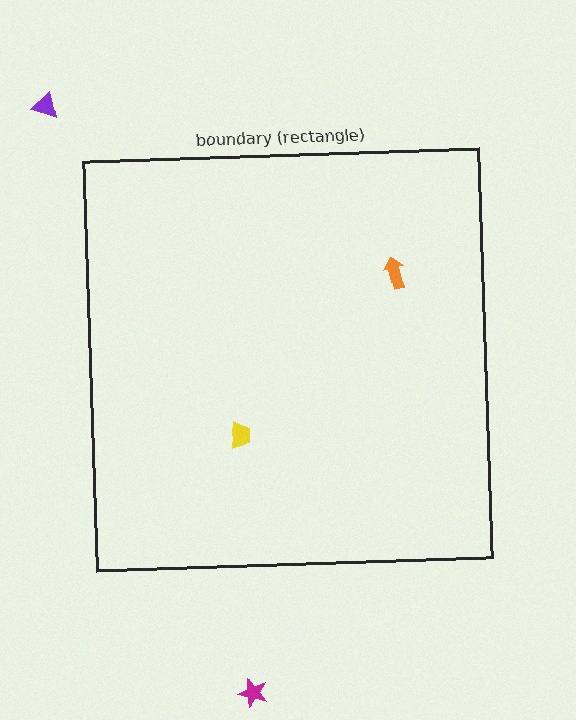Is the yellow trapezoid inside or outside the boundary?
Inside.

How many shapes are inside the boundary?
2 inside, 2 outside.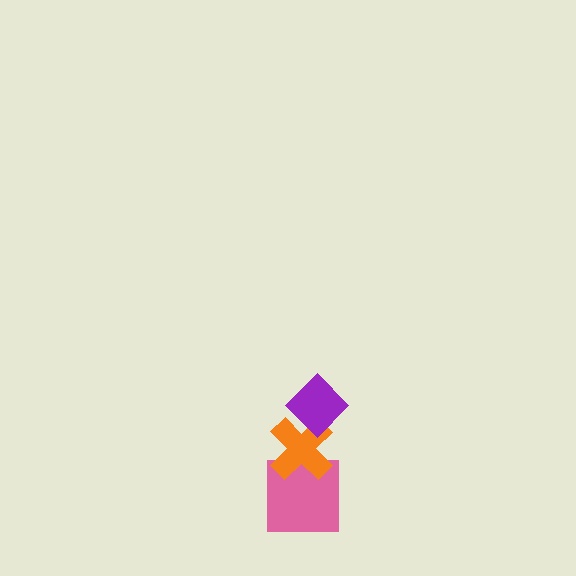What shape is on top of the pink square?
The orange cross is on top of the pink square.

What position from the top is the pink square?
The pink square is 3rd from the top.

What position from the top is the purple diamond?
The purple diamond is 1st from the top.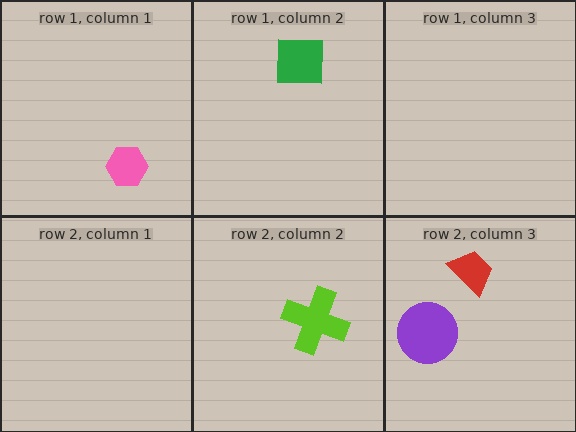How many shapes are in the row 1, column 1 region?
1.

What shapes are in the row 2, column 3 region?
The purple circle, the red trapezoid.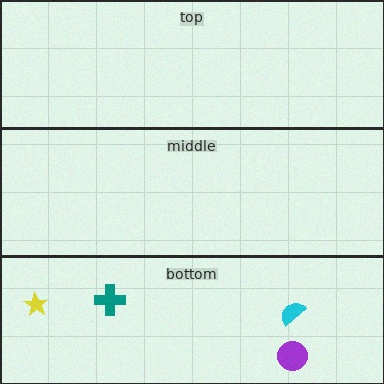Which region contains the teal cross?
The bottom region.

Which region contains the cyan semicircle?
The bottom region.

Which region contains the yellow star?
The bottom region.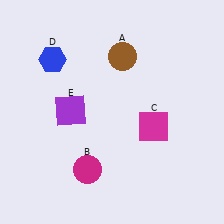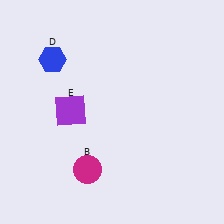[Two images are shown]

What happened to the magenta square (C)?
The magenta square (C) was removed in Image 2. It was in the bottom-right area of Image 1.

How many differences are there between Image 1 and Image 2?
There are 2 differences between the two images.